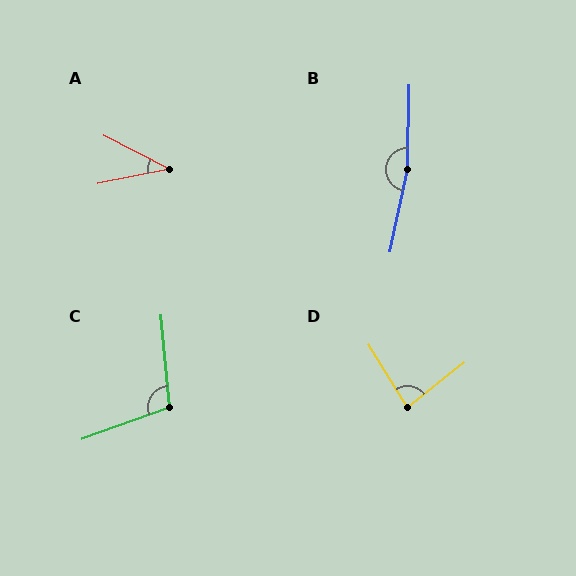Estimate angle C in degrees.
Approximately 104 degrees.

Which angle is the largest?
B, at approximately 169 degrees.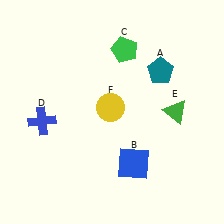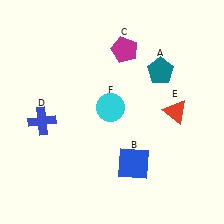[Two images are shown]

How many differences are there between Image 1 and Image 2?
There are 3 differences between the two images.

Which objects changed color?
C changed from green to magenta. E changed from green to red. F changed from yellow to cyan.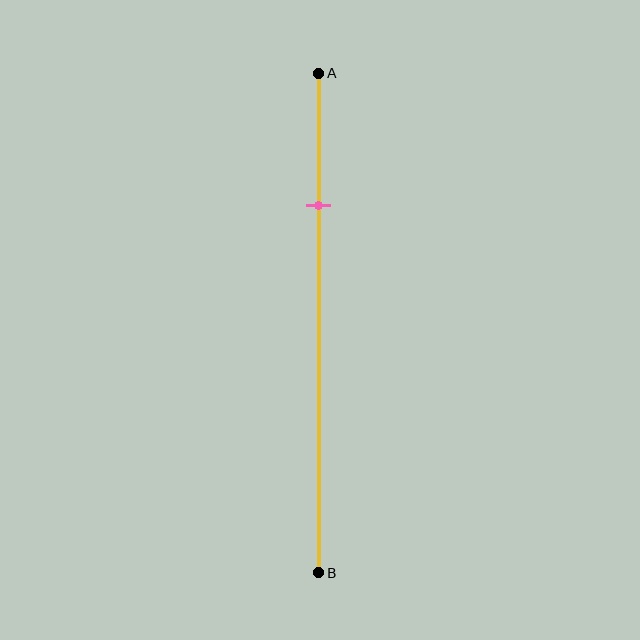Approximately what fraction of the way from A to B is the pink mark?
The pink mark is approximately 25% of the way from A to B.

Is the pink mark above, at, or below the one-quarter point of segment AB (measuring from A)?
The pink mark is approximately at the one-quarter point of segment AB.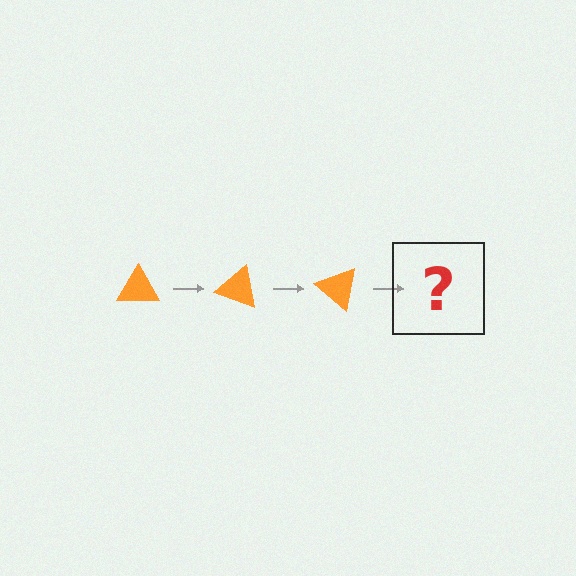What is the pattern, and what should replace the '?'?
The pattern is that the triangle rotates 20 degrees each step. The '?' should be an orange triangle rotated 60 degrees.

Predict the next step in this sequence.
The next step is an orange triangle rotated 60 degrees.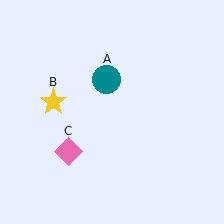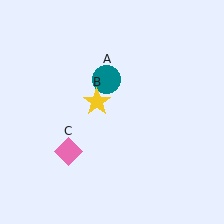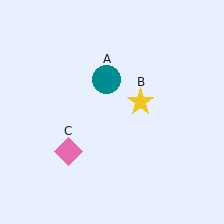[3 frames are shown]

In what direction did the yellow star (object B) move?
The yellow star (object B) moved right.